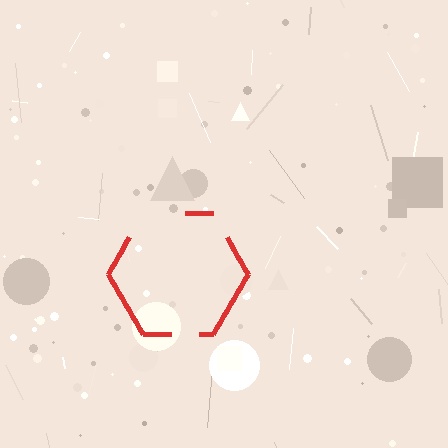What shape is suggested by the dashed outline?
The dashed outline suggests a hexagon.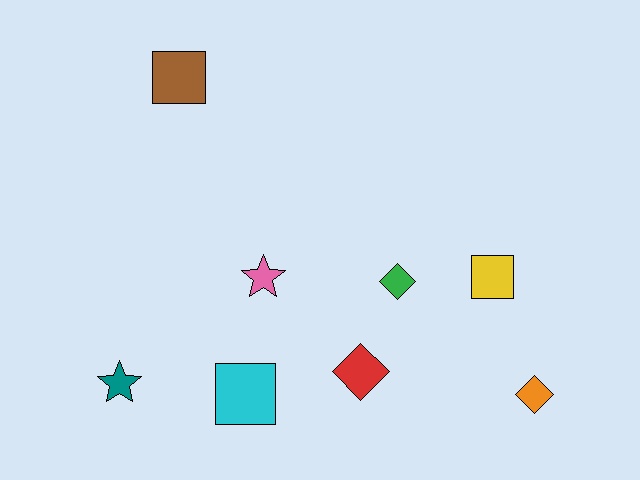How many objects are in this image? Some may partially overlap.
There are 8 objects.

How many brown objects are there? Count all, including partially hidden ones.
There is 1 brown object.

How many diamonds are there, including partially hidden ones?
There are 3 diamonds.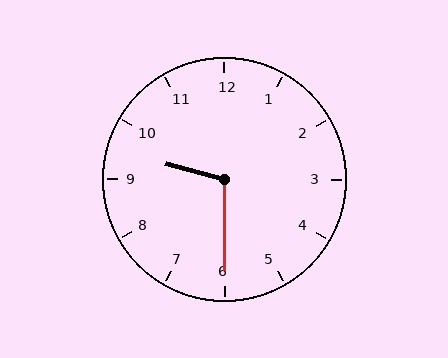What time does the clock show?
9:30.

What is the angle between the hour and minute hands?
Approximately 105 degrees.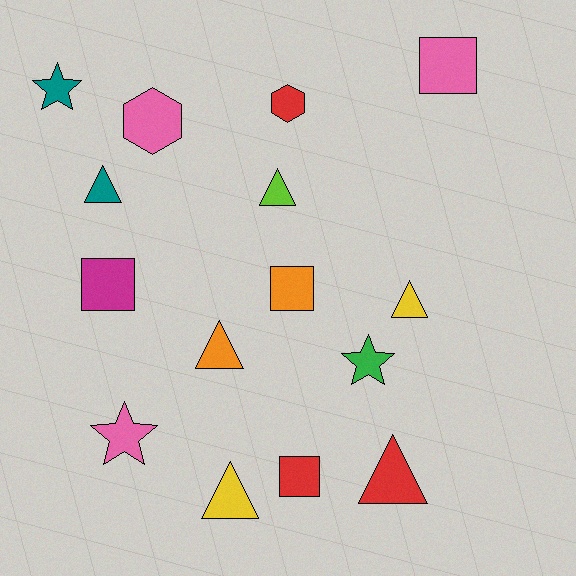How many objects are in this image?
There are 15 objects.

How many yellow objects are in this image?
There are 2 yellow objects.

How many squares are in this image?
There are 4 squares.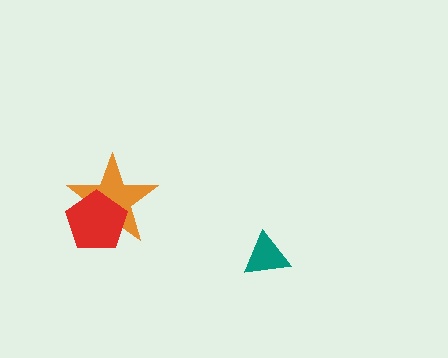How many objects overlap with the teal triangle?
0 objects overlap with the teal triangle.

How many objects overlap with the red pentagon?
1 object overlaps with the red pentagon.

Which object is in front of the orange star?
The red pentagon is in front of the orange star.